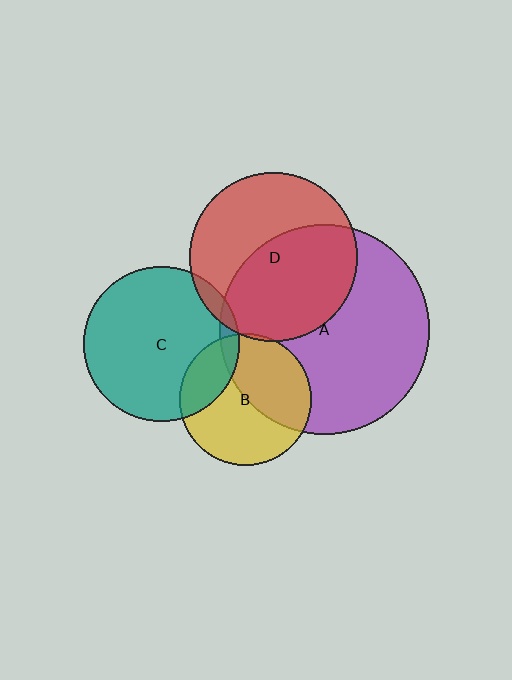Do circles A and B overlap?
Yes.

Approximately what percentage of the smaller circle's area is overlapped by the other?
Approximately 45%.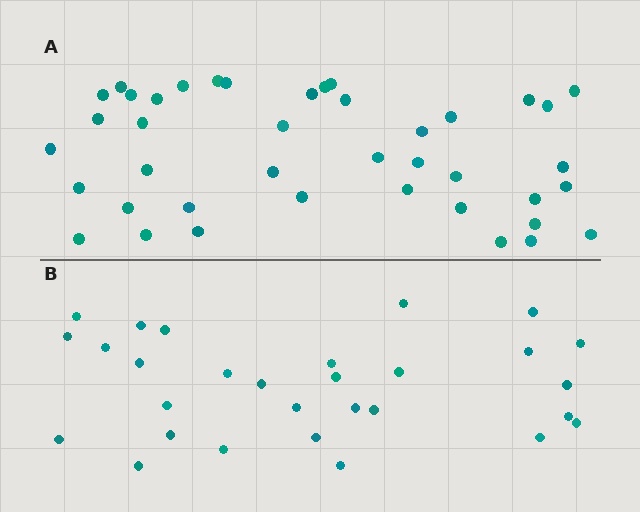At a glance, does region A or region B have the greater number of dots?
Region A (the top region) has more dots.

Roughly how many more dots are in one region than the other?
Region A has roughly 12 or so more dots than region B.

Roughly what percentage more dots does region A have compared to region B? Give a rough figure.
About 40% more.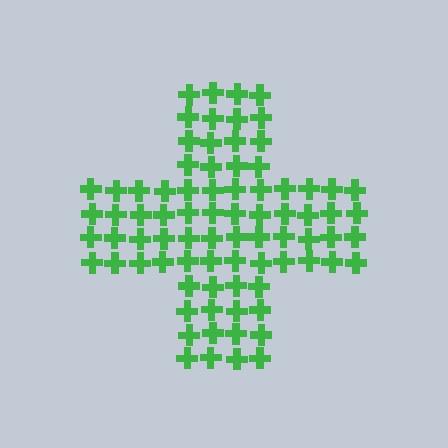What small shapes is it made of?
It is made of small crosses.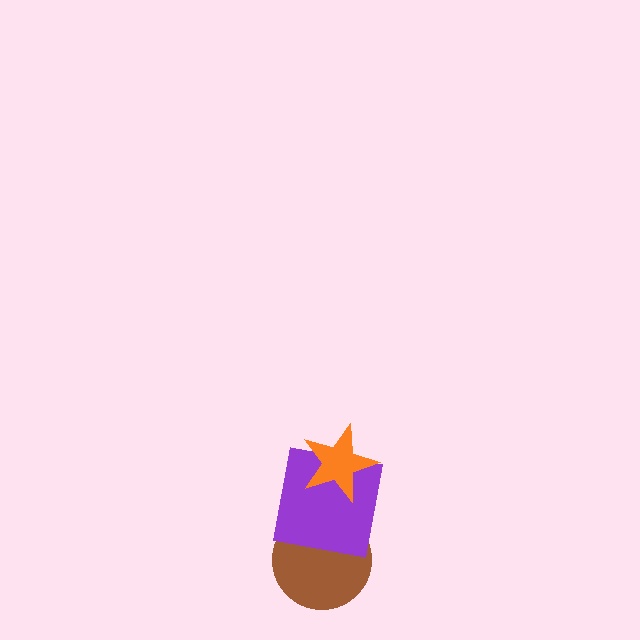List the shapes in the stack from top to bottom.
From top to bottom: the orange star, the purple square, the brown circle.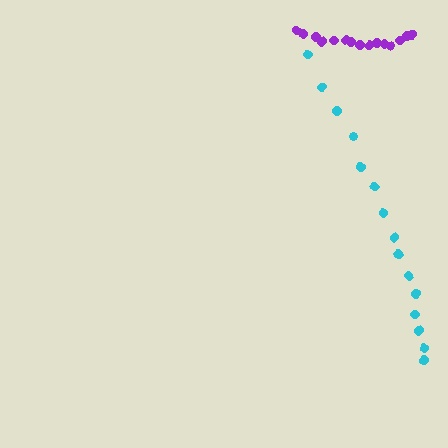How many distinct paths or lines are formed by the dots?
There are 2 distinct paths.